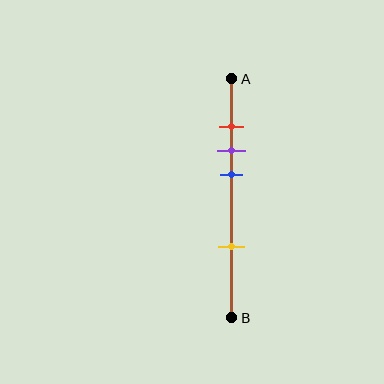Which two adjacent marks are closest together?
The red and purple marks are the closest adjacent pair.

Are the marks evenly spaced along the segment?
No, the marks are not evenly spaced.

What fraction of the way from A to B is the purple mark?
The purple mark is approximately 30% (0.3) of the way from A to B.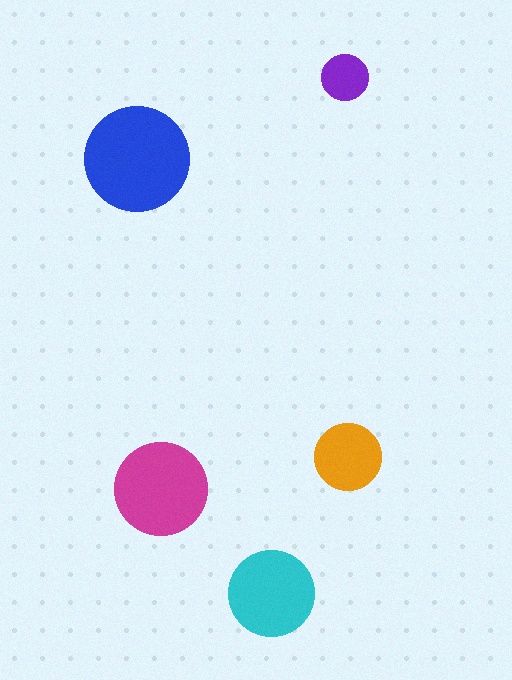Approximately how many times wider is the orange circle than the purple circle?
About 1.5 times wider.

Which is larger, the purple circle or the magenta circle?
The magenta one.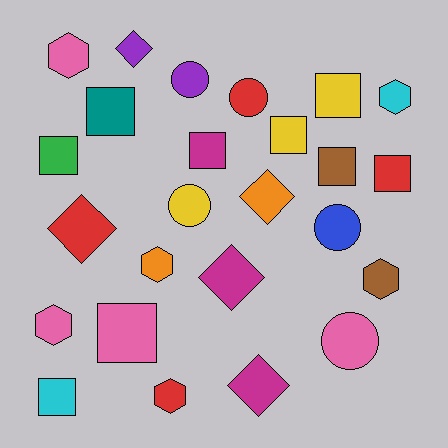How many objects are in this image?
There are 25 objects.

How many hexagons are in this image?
There are 6 hexagons.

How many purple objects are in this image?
There are 2 purple objects.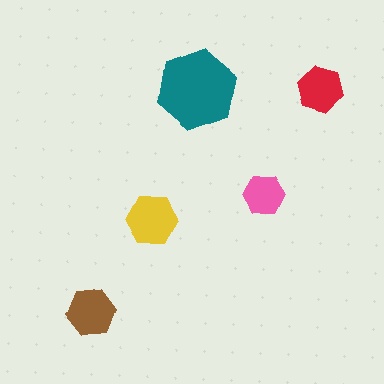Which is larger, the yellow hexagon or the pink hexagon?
The yellow one.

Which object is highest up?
The red hexagon is topmost.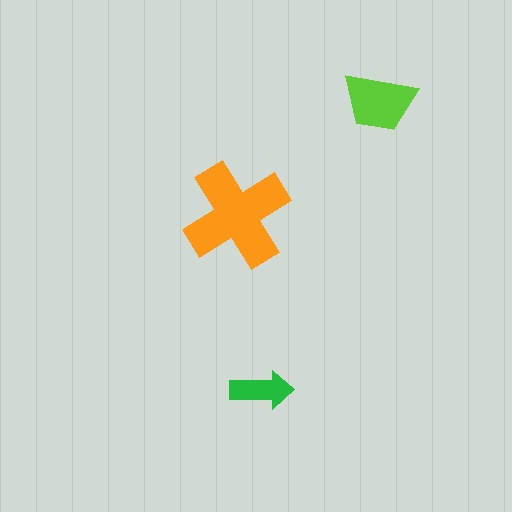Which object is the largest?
The orange cross.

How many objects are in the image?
There are 3 objects in the image.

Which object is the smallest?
The green arrow.